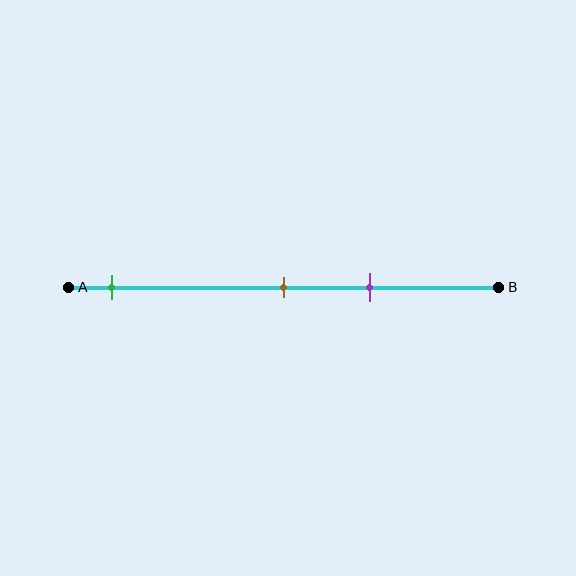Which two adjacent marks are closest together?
The brown and purple marks are the closest adjacent pair.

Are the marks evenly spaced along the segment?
No, the marks are not evenly spaced.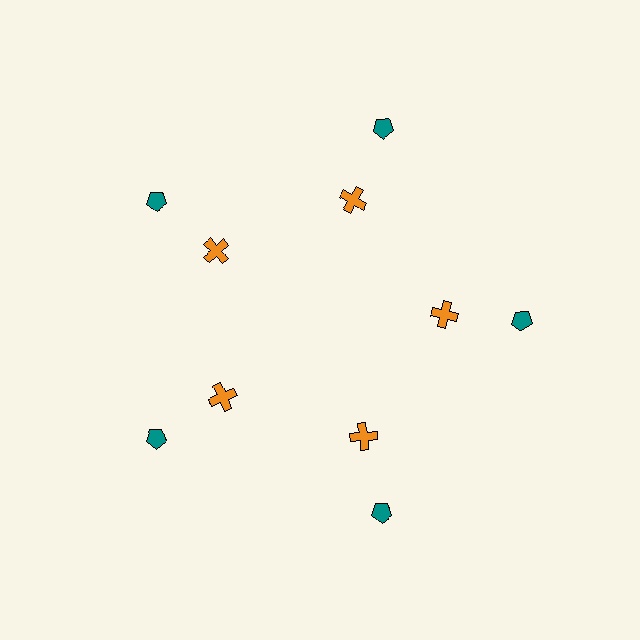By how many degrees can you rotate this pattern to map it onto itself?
The pattern maps onto itself every 72 degrees of rotation.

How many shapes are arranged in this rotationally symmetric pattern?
There are 10 shapes, arranged in 5 groups of 2.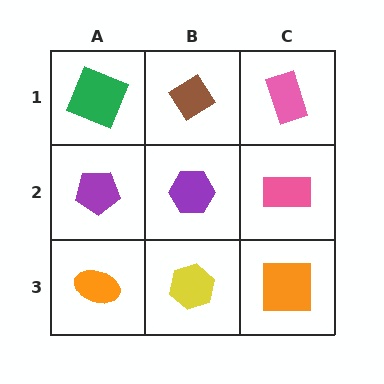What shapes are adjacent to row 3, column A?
A purple pentagon (row 2, column A), a yellow hexagon (row 3, column B).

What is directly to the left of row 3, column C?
A yellow hexagon.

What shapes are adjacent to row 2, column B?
A brown diamond (row 1, column B), a yellow hexagon (row 3, column B), a purple pentagon (row 2, column A), a pink rectangle (row 2, column C).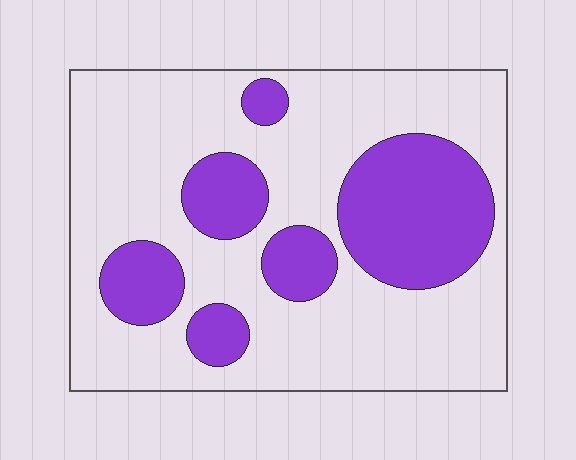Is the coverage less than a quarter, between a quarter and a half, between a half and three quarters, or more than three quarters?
Between a quarter and a half.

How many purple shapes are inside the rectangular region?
6.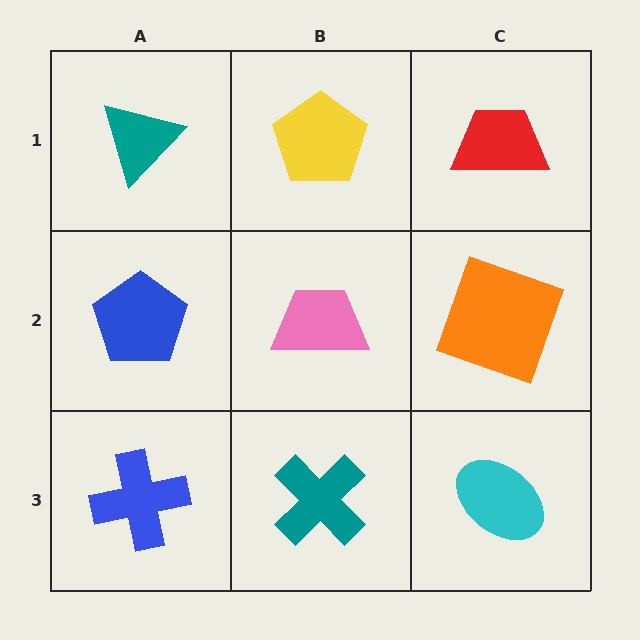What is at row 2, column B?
A pink trapezoid.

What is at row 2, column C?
An orange square.